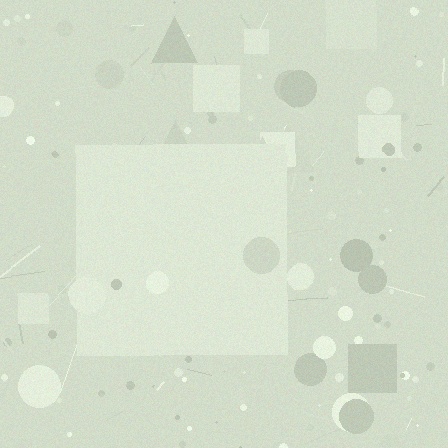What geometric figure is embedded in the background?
A square is embedded in the background.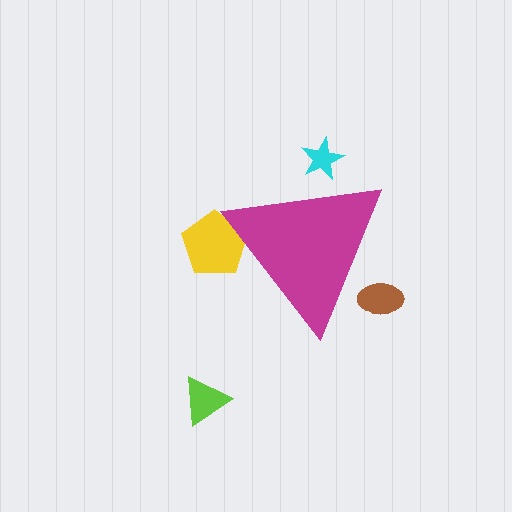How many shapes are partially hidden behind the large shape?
3 shapes are partially hidden.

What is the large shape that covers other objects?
A magenta triangle.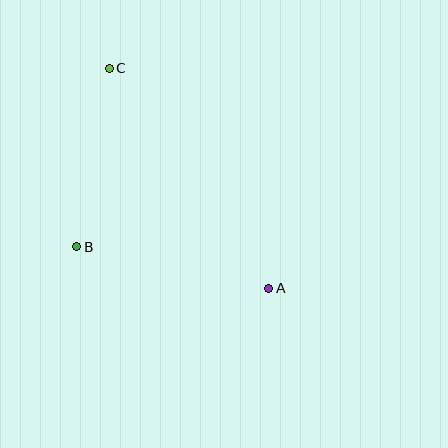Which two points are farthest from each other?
Points A and C are farthest from each other.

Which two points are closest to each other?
Points B and C are closest to each other.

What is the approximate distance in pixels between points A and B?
The distance between A and B is approximately 196 pixels.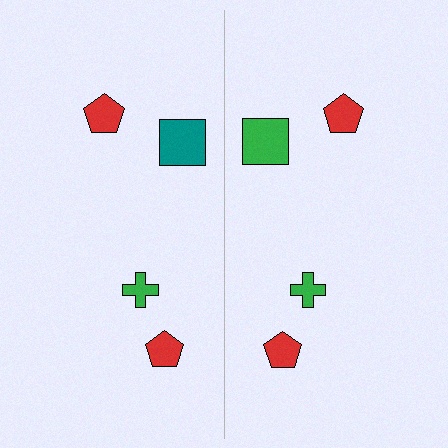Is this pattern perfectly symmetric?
No, the pattern is not perfectly symmetric. The green square on the right side breaks the symmetry — its mirror counterpart is teal.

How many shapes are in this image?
There are 8 shapes in this image.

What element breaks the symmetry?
The green square on the right side breaks the symmetry — its mirror counterpart is teal.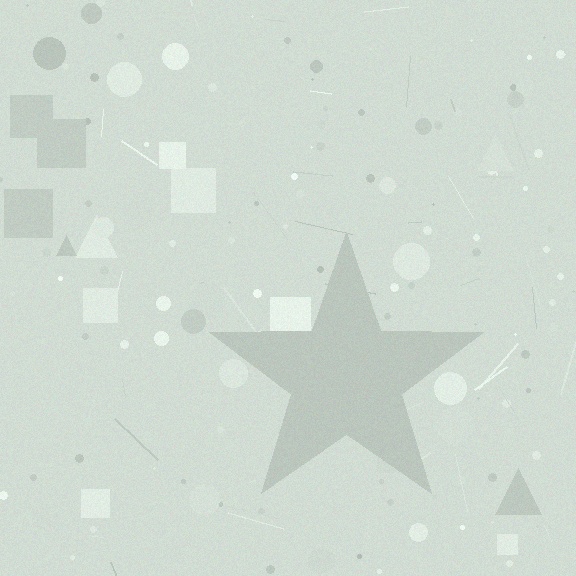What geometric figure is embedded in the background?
A star is embedded in the background.